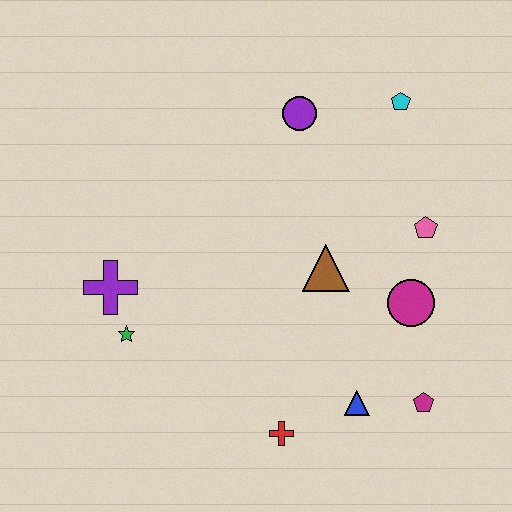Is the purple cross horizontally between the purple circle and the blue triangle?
No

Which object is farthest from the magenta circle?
The purple cross is farthest from the magenta circle.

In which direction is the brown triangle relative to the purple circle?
The brown triangle is below the purple circle.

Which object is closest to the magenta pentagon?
The blue triangle is closest to the magenta pentagon.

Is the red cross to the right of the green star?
Yes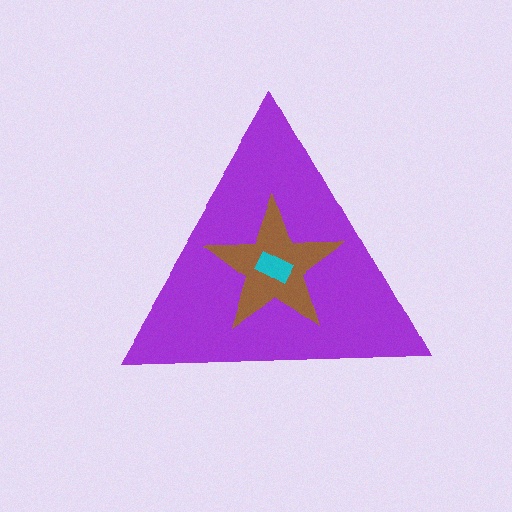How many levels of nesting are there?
3.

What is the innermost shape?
The cyan rectangle.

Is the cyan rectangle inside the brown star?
Yes.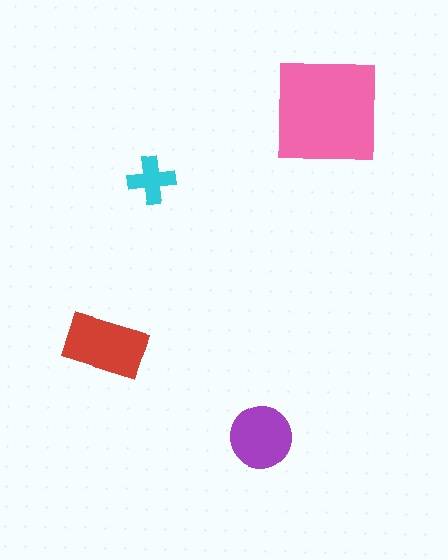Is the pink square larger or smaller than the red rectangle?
Larger.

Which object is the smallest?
The cyan cross.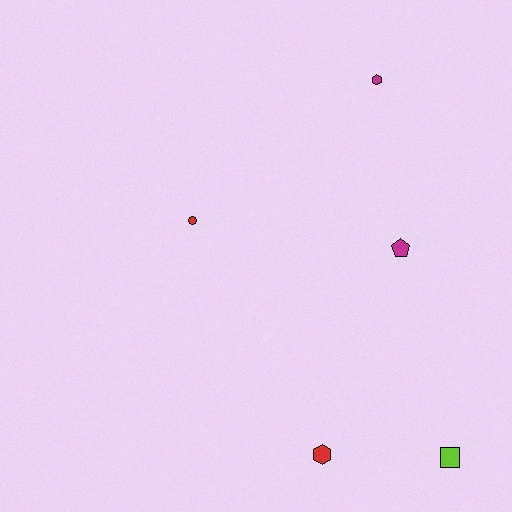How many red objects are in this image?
There are 2 red objects.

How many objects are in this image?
There are 5 objects.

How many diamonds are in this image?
There are no diamonds.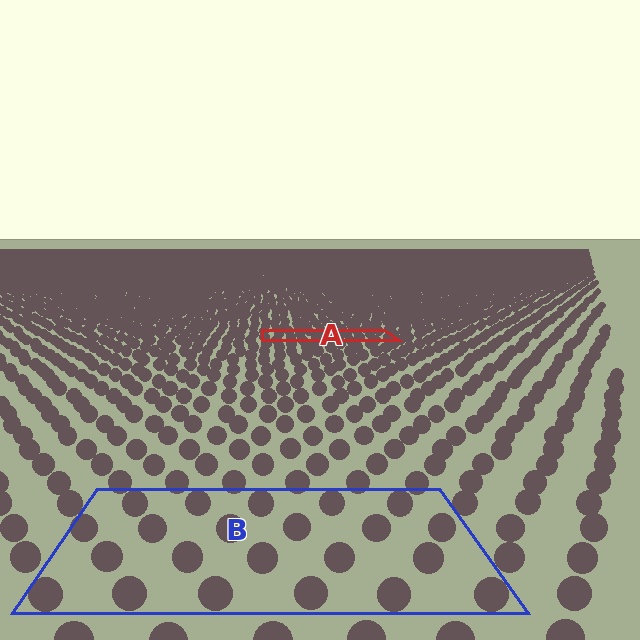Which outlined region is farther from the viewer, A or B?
Region A is farther from the viewer — the texture elements inside it appear smaller and more densely packed.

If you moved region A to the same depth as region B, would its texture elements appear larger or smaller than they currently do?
They would appear larger. At a closer depth, the same texture elements are projected at a bigger on-screen size.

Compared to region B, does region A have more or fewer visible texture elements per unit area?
Region A has more texture elements per unit area — they are packed more densely because it is farther away.